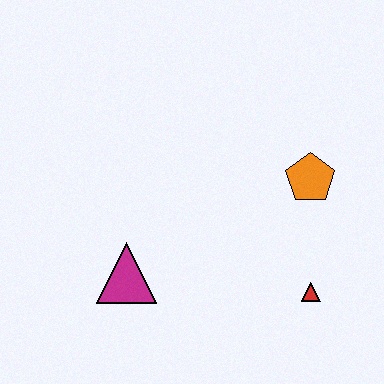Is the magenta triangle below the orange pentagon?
Yes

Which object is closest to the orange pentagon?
The red triangle is closest to the orange pentagon.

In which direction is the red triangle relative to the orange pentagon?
The red triangle is below the orange pentagon.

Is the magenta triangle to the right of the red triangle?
No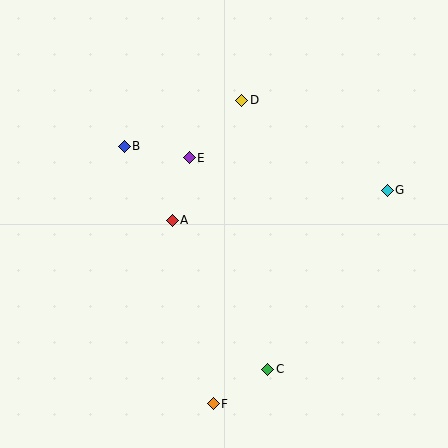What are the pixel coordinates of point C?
Point C is at (268, 369).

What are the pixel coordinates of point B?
Point B is at (124, 146).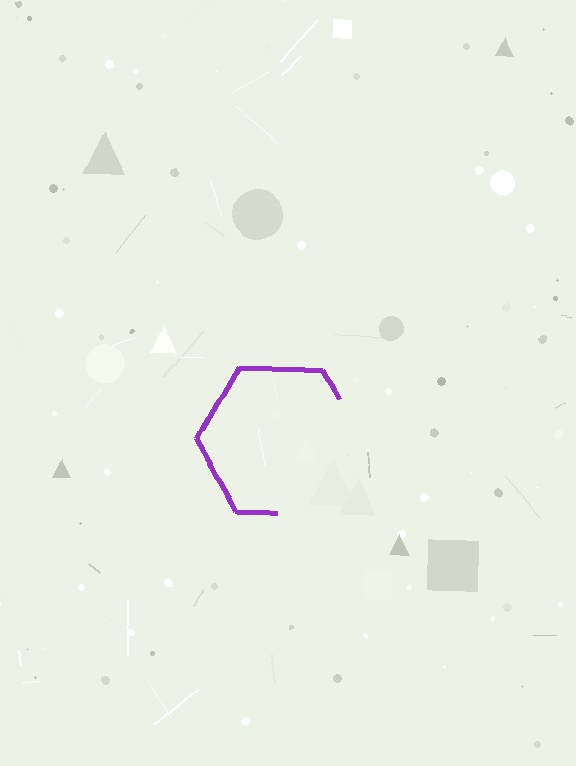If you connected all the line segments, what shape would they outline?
They would outline a hexagon.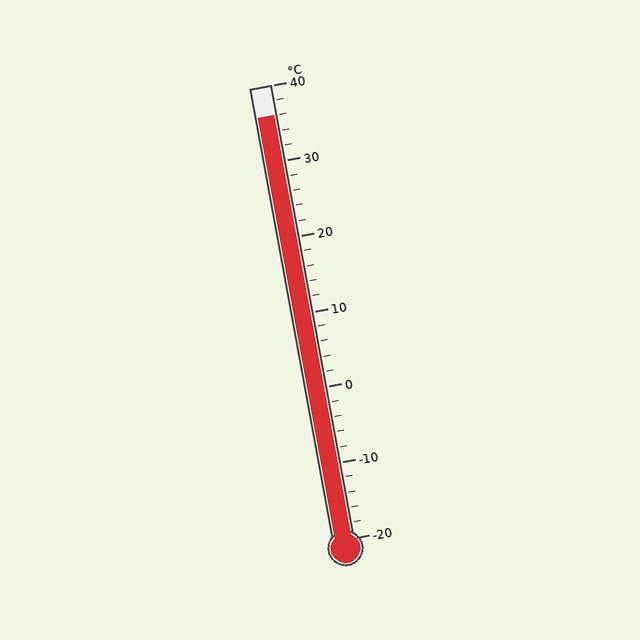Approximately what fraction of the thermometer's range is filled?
The thermometer is filled to approximately 95% of its range.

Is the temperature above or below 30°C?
The temperature is above 30°C.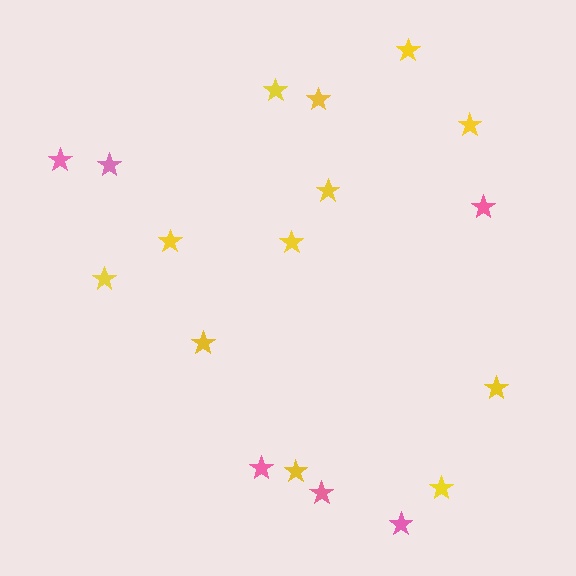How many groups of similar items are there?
There are 2 groups: one group of pink stars (6) and one group of yellow stars (12).